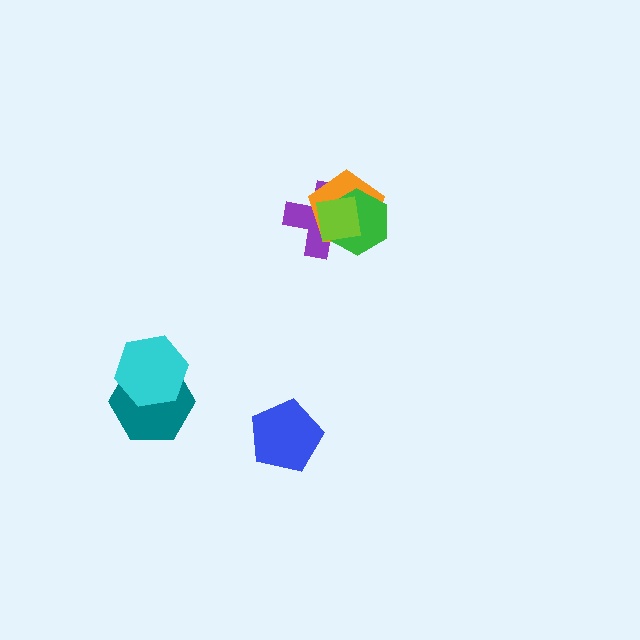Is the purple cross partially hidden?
Yes, it is partially covered by another shape.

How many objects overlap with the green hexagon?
3 objects overlap with the green hexagon.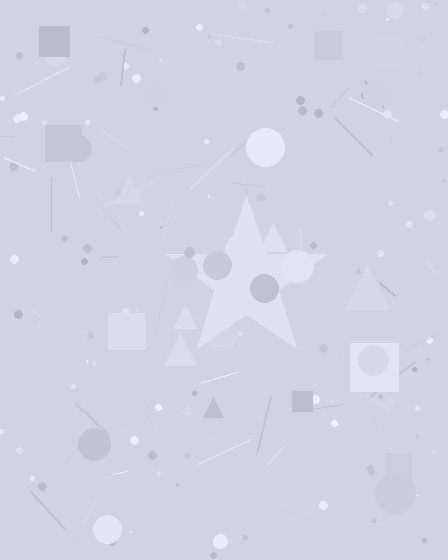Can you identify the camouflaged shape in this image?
The camouflaged shape is a star.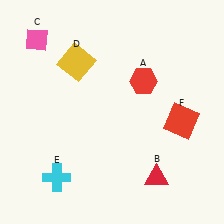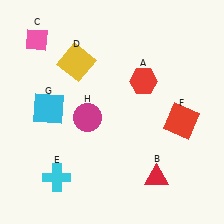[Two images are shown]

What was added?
A cyan square (G), a magenta circle (H) were added in Image 2.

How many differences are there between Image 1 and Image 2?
There are 2 differences between the two images.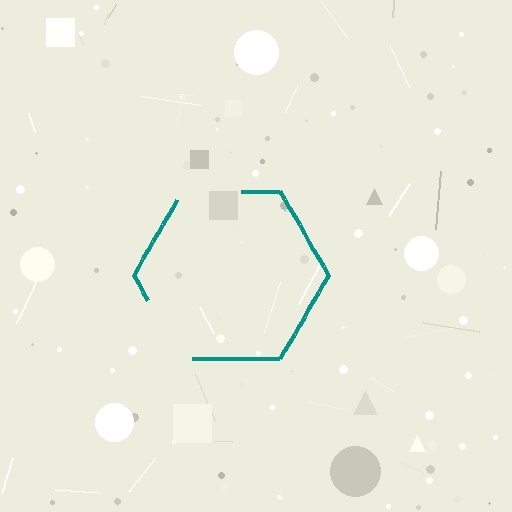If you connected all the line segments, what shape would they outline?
They would outline a hexagon.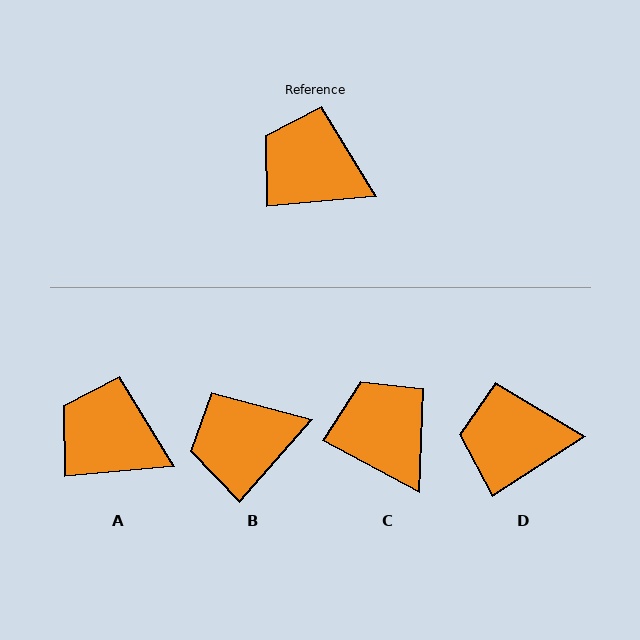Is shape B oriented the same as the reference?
No, it is off by about 43 degrees.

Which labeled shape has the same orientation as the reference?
A.